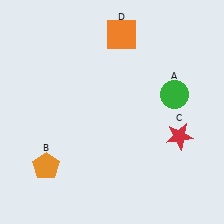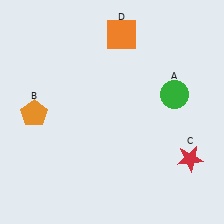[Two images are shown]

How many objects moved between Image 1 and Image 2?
2 objects moved between the two images.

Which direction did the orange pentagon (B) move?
The orange pentagon (B) moved up.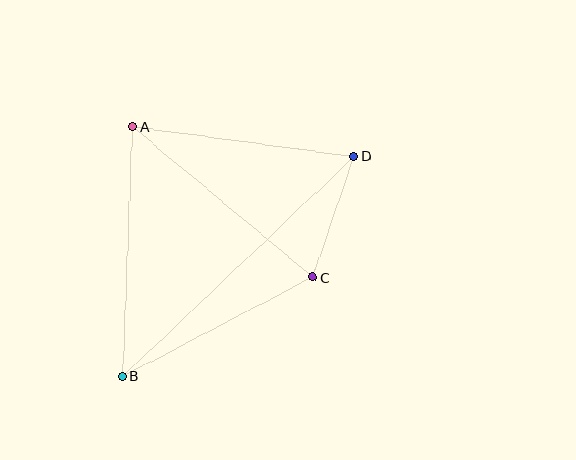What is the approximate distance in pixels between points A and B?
The distance between A and B is approximately 250 pixels.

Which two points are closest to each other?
Points C and D are closest to each other.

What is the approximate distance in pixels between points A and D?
The distance between A and D is approximately 223 pixels.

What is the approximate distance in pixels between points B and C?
The distance between B and C is approximately 215 pixels.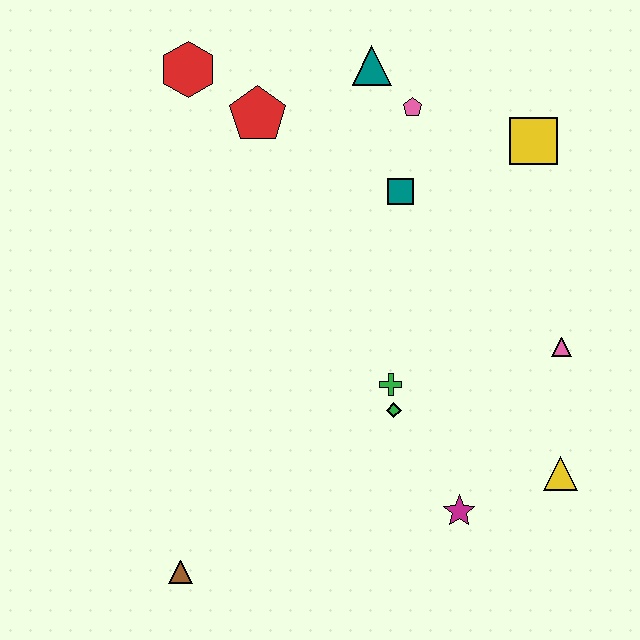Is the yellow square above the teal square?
Yes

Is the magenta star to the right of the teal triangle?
Yes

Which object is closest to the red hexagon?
The red pentagon is closest to the red hexagon.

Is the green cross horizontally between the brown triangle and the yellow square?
Yes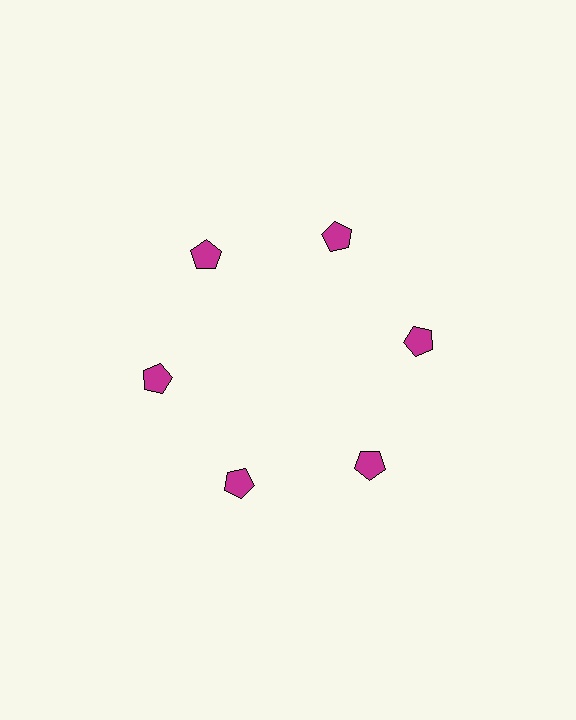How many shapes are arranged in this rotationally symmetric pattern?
There are 6 shapes, arranged in 6 groups of 1.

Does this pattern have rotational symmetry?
Yes, this pattern has 6-fold rotational symmetry. It looks the same after rotating 60 degrees around the center.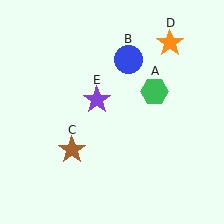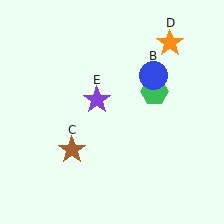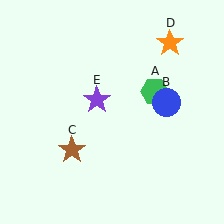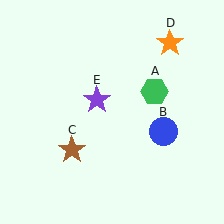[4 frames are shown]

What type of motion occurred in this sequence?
The blue circle (object B) rotated clockwise around the center of the scene.